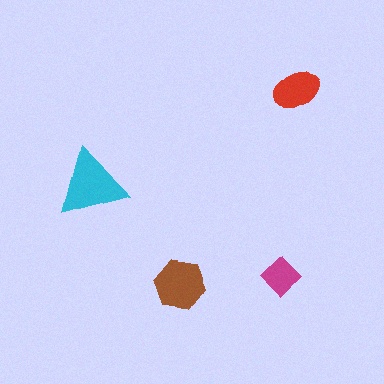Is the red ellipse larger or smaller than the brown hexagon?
Smaller.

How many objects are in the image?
There are 4 objects in the image.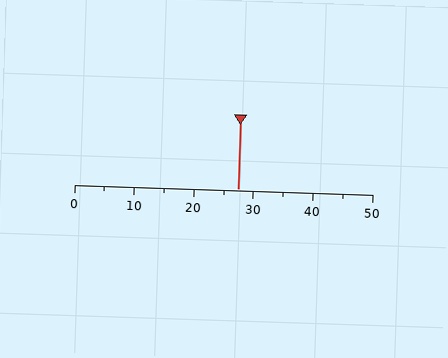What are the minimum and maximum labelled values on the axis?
The axis runs from 0 to 50.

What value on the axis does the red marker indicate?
The marker indicates approximately 27.5.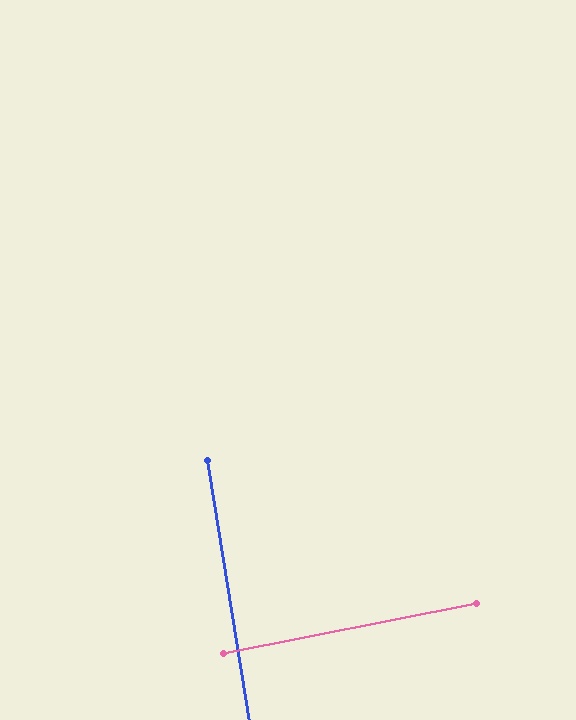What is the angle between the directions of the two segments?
Approximately 88 degrees.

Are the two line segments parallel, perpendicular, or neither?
Perpendicular — they meet at approximately 88°.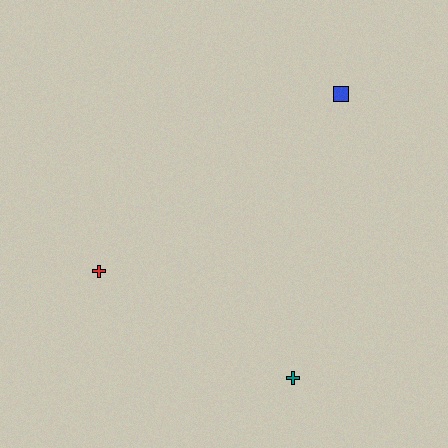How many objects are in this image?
There are 3 objects.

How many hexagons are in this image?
There are no hexagons.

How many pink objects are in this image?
There are no pink objects.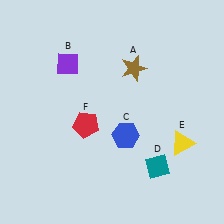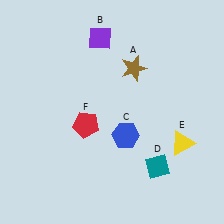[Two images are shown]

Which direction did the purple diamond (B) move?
The purple diamond (B) moved right.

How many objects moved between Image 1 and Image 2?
1 object moved between the two images.